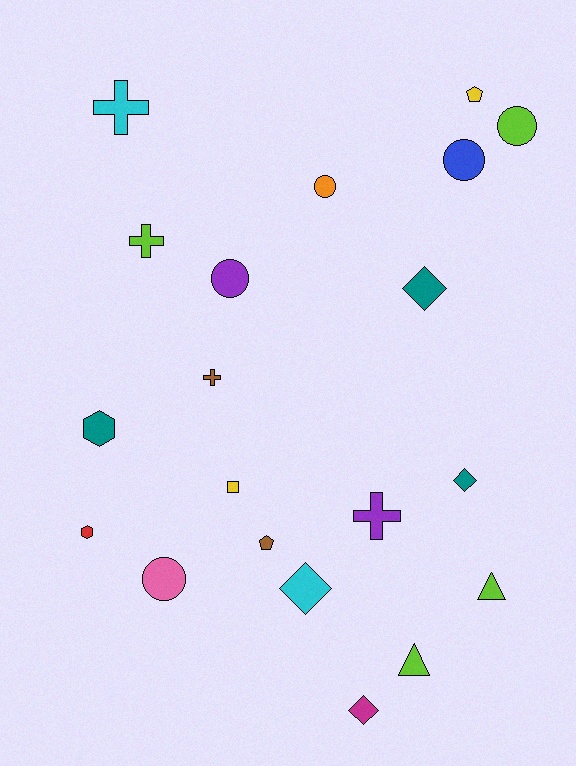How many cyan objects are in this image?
There are 2 cyan objects.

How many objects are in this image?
There are 20 objects.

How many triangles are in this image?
There are 2 triangles.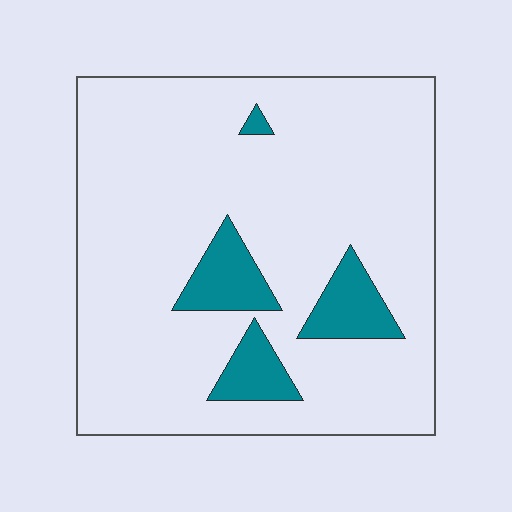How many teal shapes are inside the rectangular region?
4.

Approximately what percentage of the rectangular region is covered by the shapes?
Approximately 10%.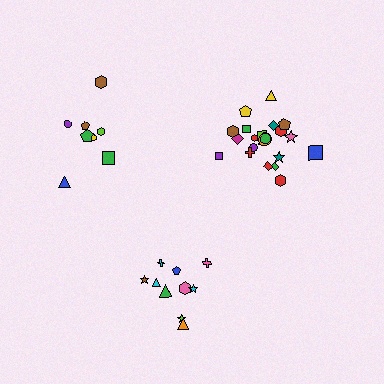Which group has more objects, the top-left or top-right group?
The top-right group.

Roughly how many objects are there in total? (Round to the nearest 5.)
Roughly 40 objects in total.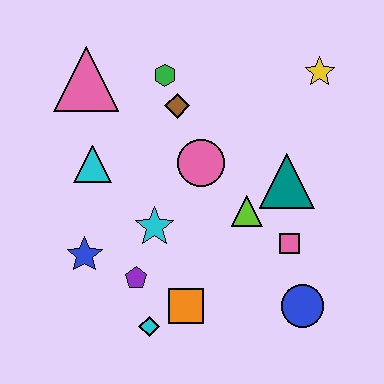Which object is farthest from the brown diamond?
The blue circle is farthest from the brown diamond.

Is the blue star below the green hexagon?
Yes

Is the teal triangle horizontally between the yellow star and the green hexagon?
Yes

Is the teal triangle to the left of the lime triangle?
No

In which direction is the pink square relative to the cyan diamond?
The pink square is to the right of the cyan diamond.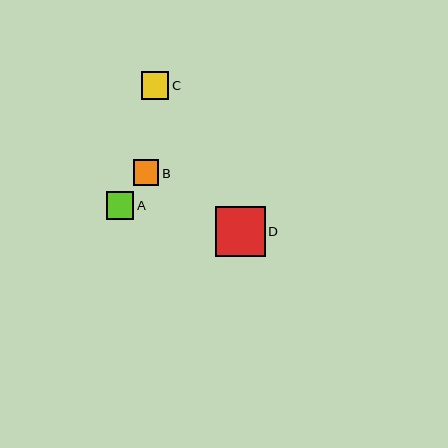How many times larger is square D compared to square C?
Square D is approximately 1.8 times the size of square C.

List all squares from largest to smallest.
From largest to smallest: D, A, C, B.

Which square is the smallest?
Square B is the smallest with a size of approximately 26 pixels.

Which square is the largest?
Square D is the largest with a size of approximately 49 pixels.